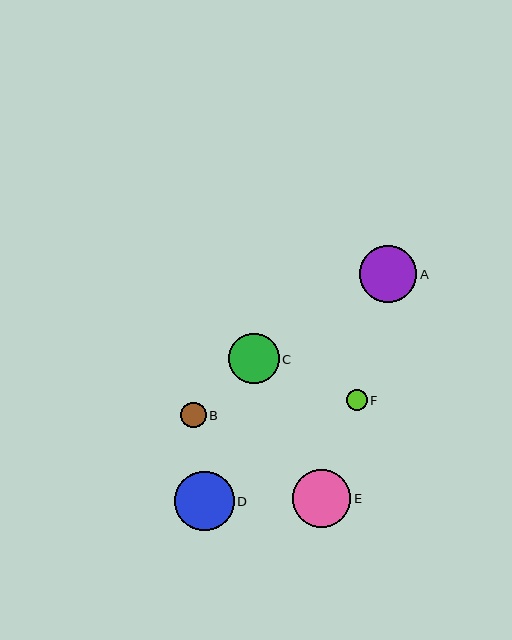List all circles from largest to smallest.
From largest to smallest: D, E, A, C, B, F.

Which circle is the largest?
Circle D is the largest with a size of approximately 59 pixels.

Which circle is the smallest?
Circle F is the smallest with a size of approximately 20 pixels.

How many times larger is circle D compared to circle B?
Circle D is approximately 2.3 times the size of circle B.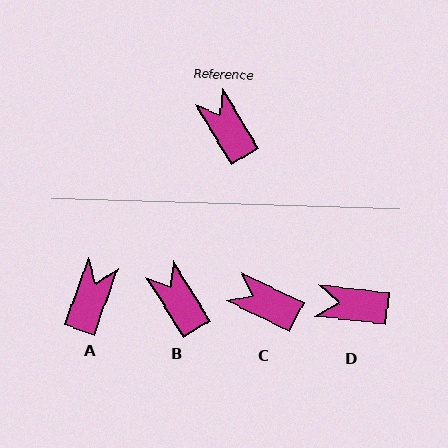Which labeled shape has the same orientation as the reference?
B.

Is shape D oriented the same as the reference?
No, it is off by about 52 degrees.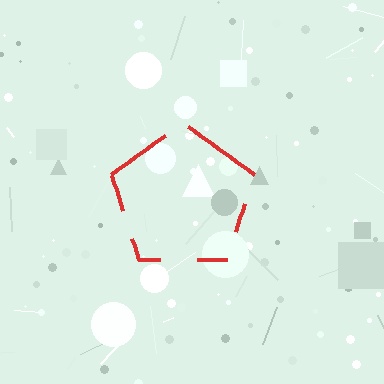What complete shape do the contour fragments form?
The contour fragments form a pentagon.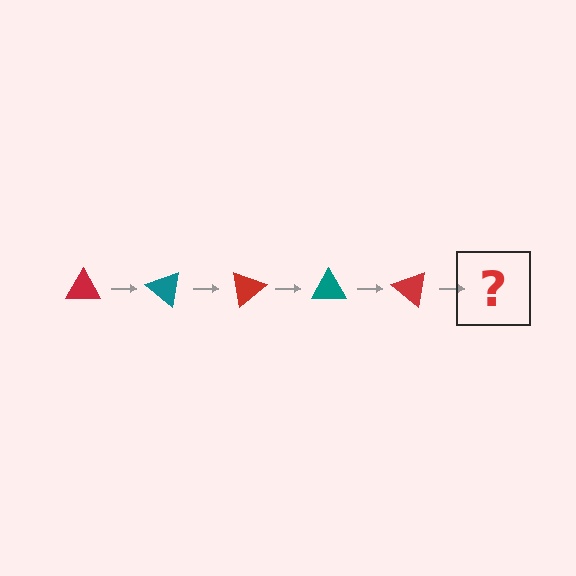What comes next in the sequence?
The next element should be a teal triangle, rotated 200 degrees from the start.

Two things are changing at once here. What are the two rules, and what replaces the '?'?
The two rules are that it rotates 40 degrees each step and the color cycles through red and teal. The '?' should be a teal triangle, rotated 200 degrees from the start.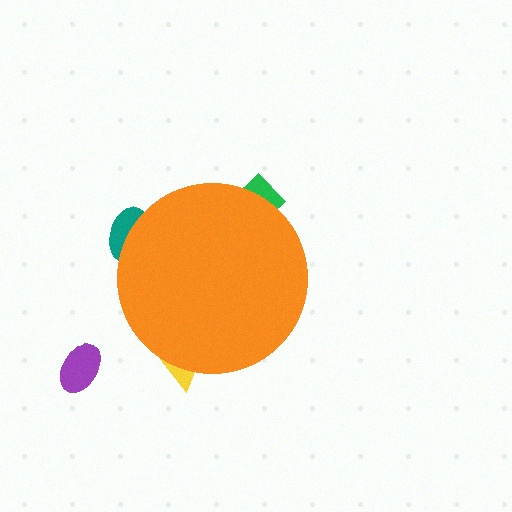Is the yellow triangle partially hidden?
Yes, the yellow triangle is partially hidden behind the orange circle.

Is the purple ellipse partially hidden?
No, the purple ellipse is fully visible.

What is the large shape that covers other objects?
An orange circle.